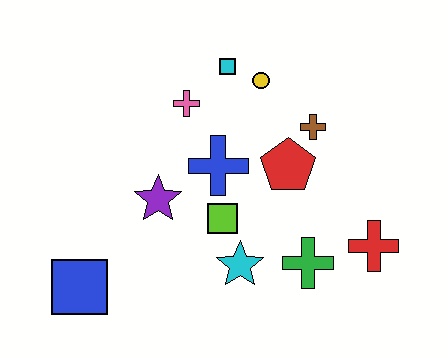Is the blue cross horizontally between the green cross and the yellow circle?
No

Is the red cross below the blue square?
No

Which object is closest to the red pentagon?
The brown cross is closest to the red pentagon.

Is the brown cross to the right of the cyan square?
Yes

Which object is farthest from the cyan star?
The cyan square is farthest from the cyan star.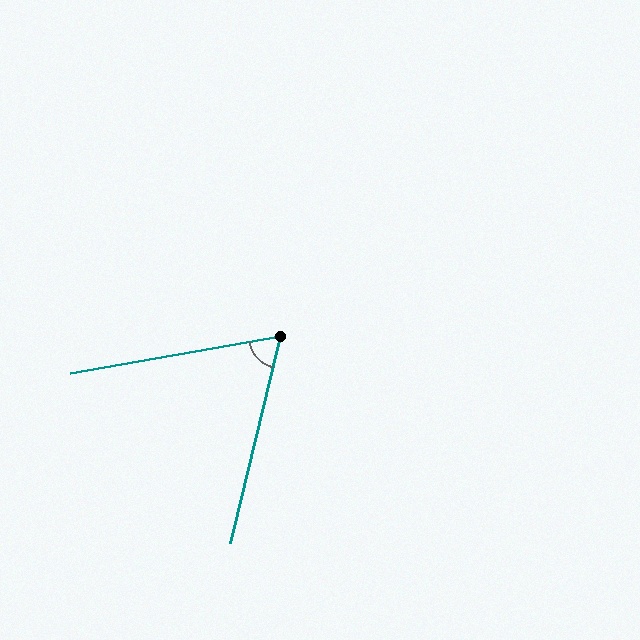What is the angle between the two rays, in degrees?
Approximately 67 degrees.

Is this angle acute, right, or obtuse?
It is acute.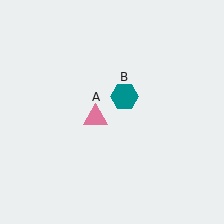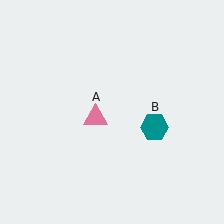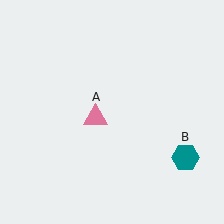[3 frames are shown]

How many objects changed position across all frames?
1 object changed position: teal hexagon (object B).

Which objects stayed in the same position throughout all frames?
Pink triangle (object A) remained stationary.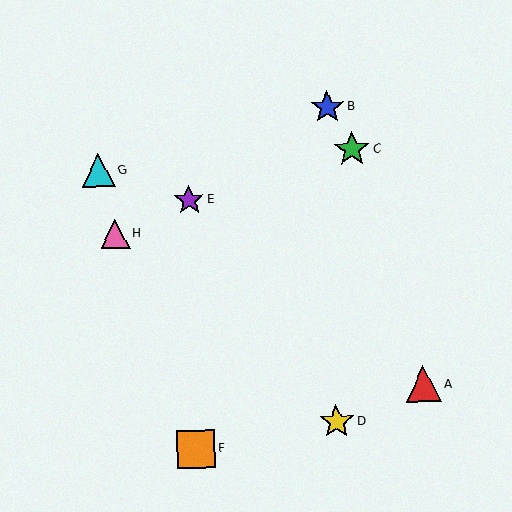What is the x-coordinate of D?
Object D is at x≈337.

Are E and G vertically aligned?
No, E is at x≈189 and G is at x≈98.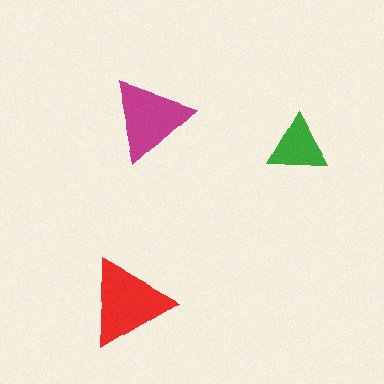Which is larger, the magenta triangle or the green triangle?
The magenta one.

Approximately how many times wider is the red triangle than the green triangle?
About 1.5 times wider.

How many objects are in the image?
There are 3 objects in the image.